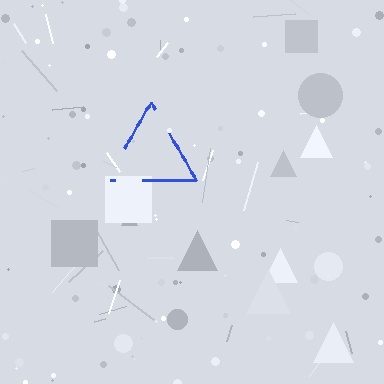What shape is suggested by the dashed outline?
The dashed outline suggests a triangle.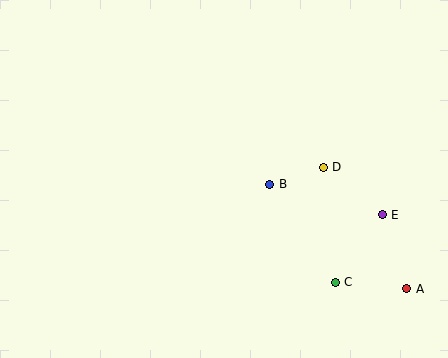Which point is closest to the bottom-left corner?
Point B is closest to the bottom-left corner.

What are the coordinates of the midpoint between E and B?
The midpoint between E and B is at (326, 200).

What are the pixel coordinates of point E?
Point E is at (382, 215).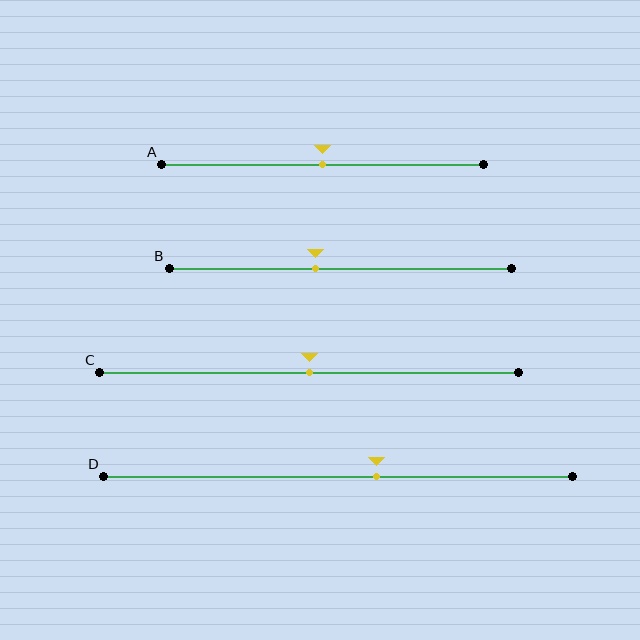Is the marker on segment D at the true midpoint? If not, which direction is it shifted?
No, the marker on segment D is shifted to the right by about 8% of the segment length.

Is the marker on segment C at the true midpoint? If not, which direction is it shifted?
Yes, the marker on segment C is at the true midpoint.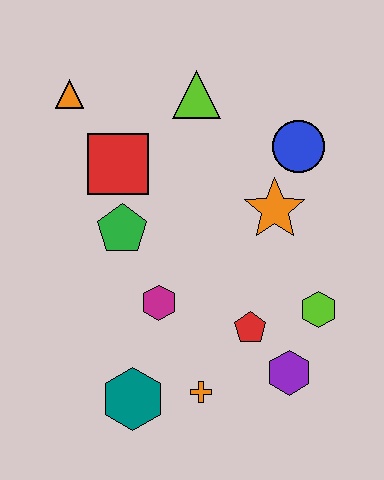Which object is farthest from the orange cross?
The orange triangle is farthest from the orange cross.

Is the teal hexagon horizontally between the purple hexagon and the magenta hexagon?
No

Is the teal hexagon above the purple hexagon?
No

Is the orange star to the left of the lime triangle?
No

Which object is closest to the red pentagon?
The purple hexagon is closest to the red pentagon.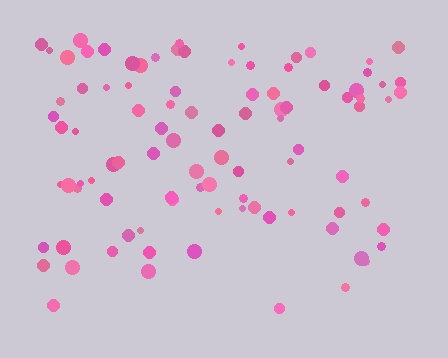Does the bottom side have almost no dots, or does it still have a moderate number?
Still a moderate number, just noticeably fewer than the top.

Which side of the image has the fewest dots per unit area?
The bottom.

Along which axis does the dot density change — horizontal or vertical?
Vertical.